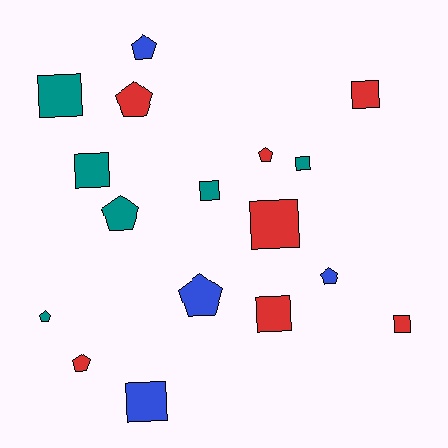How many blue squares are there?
There is 1 blue square.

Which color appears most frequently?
Red, with 7 objects.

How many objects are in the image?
There are 17 objects.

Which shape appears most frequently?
Square, with 9 objects.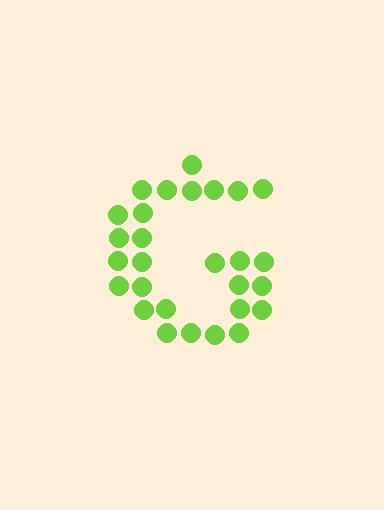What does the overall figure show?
The overall figure shows the letter G.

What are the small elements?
The small elements are circles.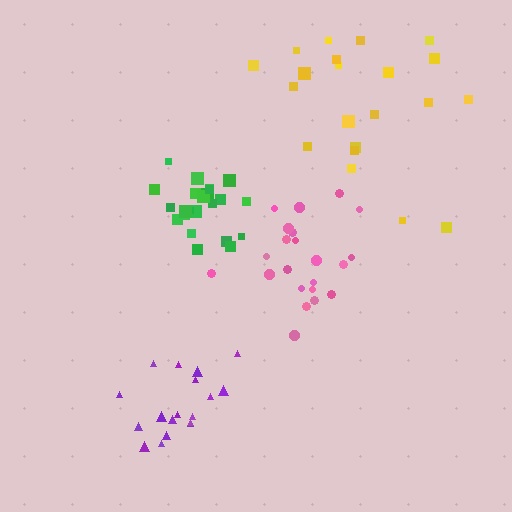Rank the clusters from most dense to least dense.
green, pink, purple, yellow.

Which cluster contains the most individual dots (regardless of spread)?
Green (23).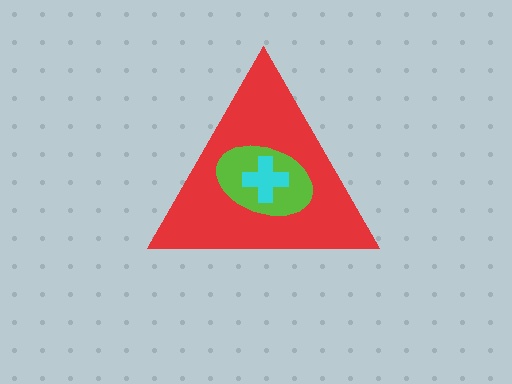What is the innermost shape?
The cyan cross.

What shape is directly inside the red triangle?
The lime ellipse.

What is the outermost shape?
The red triangle.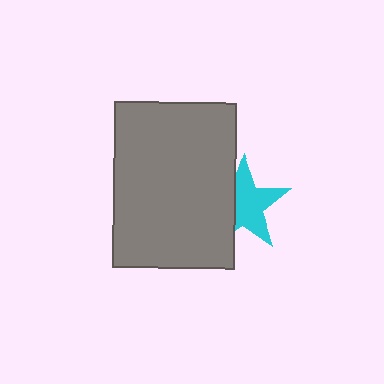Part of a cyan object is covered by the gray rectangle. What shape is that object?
It is a star.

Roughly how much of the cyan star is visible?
Most of it is visible (roughly 66%).